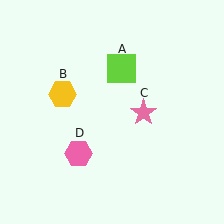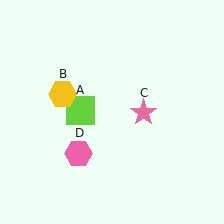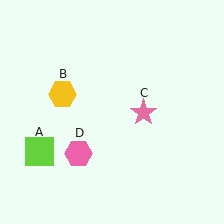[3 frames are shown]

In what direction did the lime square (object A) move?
The lime square (object A) moved down and to the left.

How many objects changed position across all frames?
1 object changed position: lime square (object A).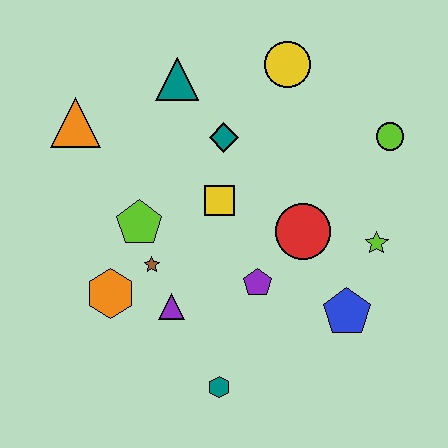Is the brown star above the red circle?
No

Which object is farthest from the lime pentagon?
The lime circle is farthest from the lime pentagon.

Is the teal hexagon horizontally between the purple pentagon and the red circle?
No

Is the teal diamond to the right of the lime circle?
No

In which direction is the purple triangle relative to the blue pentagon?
The purple triangle is to the left of the blue pentagon.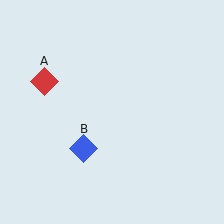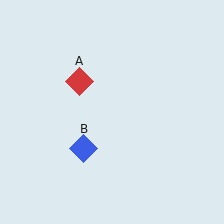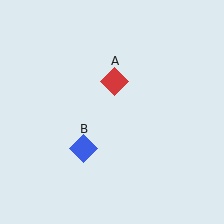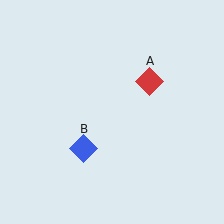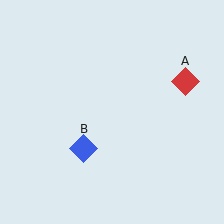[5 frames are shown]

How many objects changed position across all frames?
1 object changed position: red diamond (object A).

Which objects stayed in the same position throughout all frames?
Blue diamond (object B) remained stationary.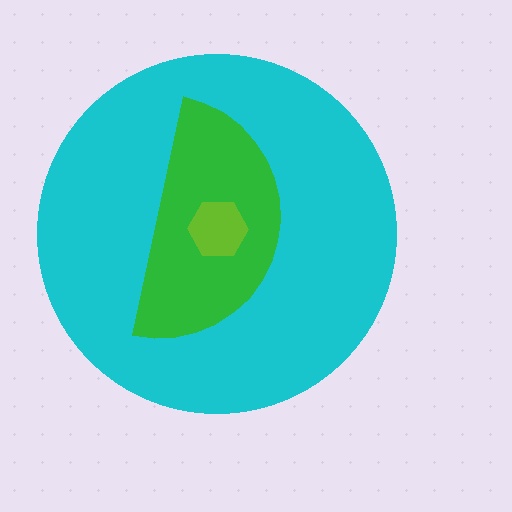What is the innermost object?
The lime hexagon.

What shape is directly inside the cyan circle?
The green semicircle.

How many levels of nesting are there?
3.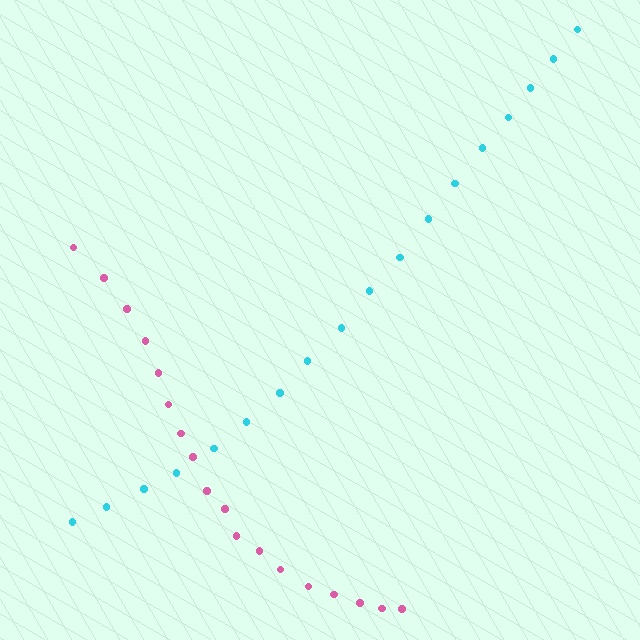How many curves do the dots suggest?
There are 2 distinct paths.